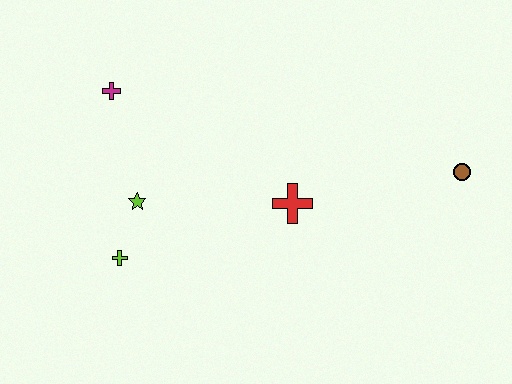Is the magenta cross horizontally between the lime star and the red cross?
No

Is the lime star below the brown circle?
Yes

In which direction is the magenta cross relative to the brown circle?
The magenta cross is to the left of the brown circle.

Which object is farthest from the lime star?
The brown circle is farthest from the lime star.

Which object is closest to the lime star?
The lime cross is closest to the lime star.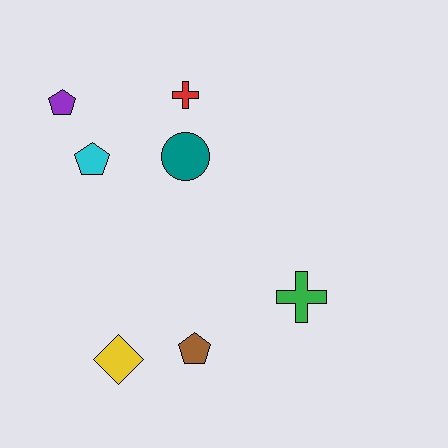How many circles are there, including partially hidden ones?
There is 1 circle.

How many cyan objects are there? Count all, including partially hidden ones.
There is 1 cyan object.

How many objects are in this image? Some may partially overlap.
There are 7 objects.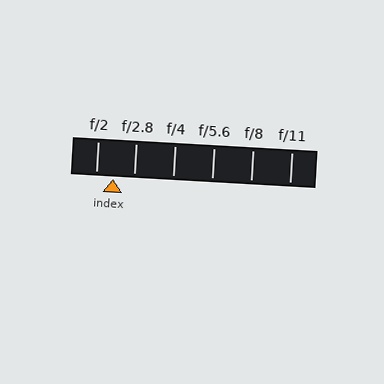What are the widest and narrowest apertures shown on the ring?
The widest aperture shown is f/2 and the narrowest is f/11.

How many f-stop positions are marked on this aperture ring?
There are 6 f-stop positions marked.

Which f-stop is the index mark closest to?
The index mark is closest to f/2.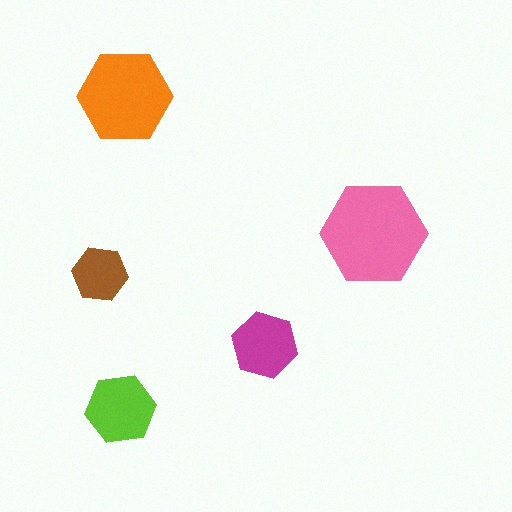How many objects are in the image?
There are 5 objects in the image.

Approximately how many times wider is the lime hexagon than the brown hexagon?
About 1.5 times wider.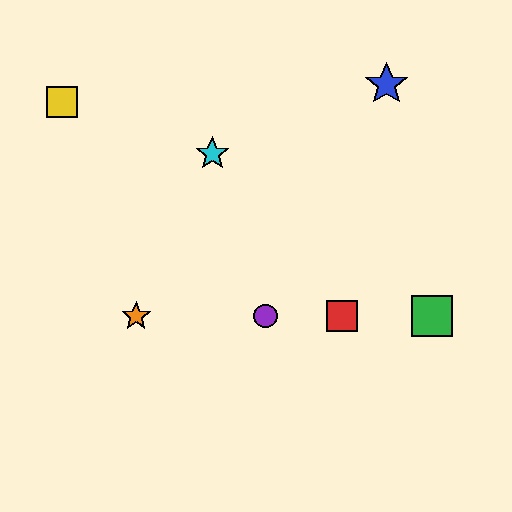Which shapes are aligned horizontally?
The red square, the green square, the purple circle, the orange star are aligned horizontally.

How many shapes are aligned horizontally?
4 shapes (the red square, the green square, the purple circle, the orange star) are aligned horizontally.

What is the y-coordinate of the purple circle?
The purple circle is at y≈316.